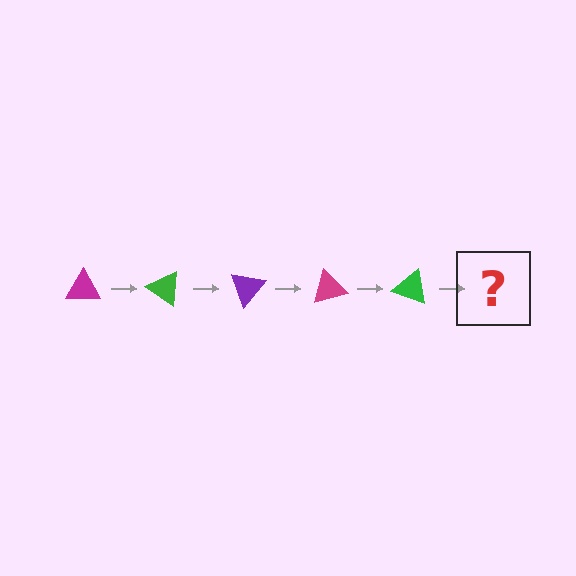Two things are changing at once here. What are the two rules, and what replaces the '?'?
The two rules are that it rotates 35 degrees each step and the color cycles through magenta, green, and purple. The '?' should be a purple triangle, rotated 175 degrees from the start.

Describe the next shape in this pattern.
It should be a purple triangle, rotated 175 degrees from the start.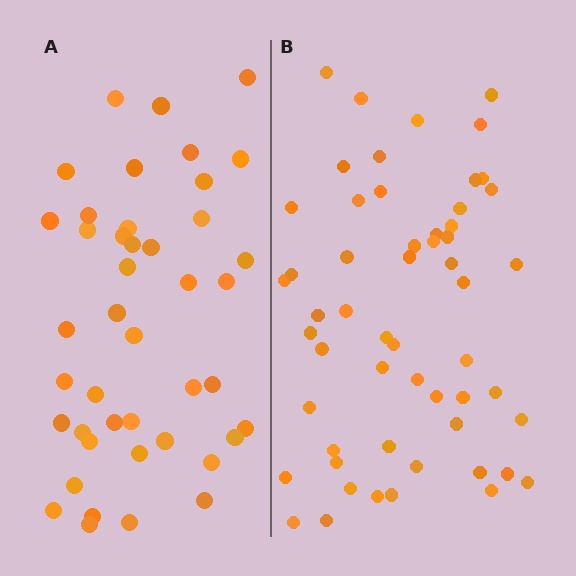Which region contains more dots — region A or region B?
Region B (the right region) has more dots.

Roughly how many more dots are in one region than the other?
Region B has roughly 12 or so more dots than region A.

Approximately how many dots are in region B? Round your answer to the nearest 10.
About 60 dots. (The exact count is 55, which rounds to 60.)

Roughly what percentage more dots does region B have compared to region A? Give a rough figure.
About 30% more.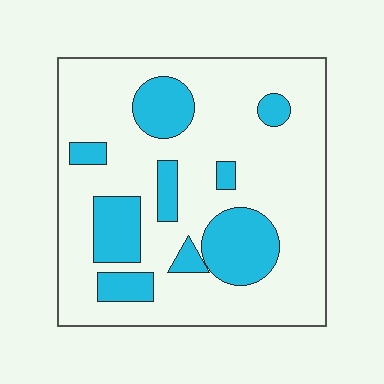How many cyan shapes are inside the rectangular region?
9.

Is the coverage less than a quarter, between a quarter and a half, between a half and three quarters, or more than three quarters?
Less than a quarter.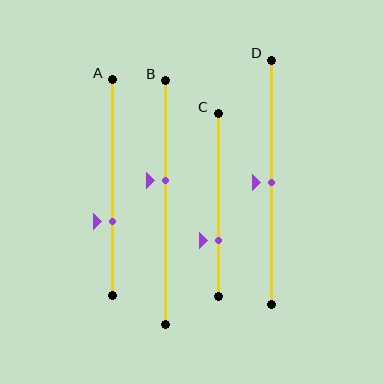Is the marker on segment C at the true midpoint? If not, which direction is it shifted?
No, the marker on segment C is shifted downward by about 20% of the segment length.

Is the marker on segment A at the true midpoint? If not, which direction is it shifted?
No, the marker on segment A is shifted downward by about 16% of the segment length.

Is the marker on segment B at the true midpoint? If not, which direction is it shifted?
No, the marker on segment B is shifted upward by about 9% of the segment length.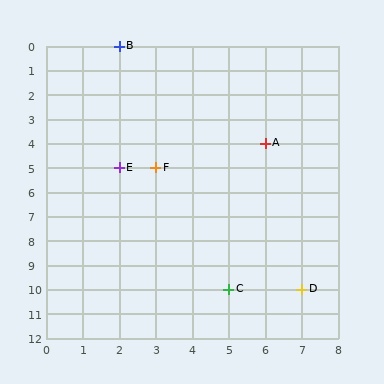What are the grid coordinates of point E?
Point E is at grid coordinates (2, 5).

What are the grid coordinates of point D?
Point D is at grid coordinates (7, 10).